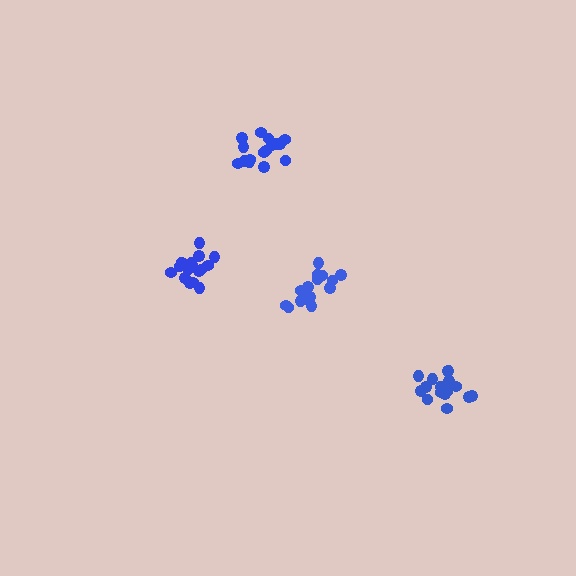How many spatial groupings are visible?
There are 4 spatial groupings.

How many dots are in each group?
Group 1: 18 dots, Group 2: 16 dots, Group 3: 17 dots, Group 4: 17 dots (68 total).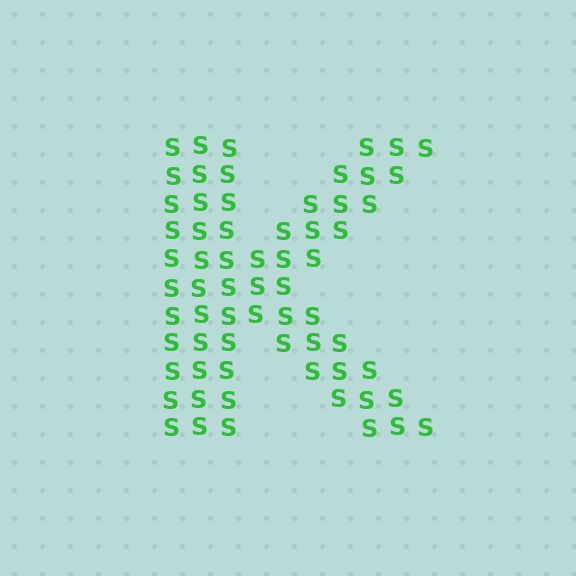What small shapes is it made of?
It is made of small letter S's.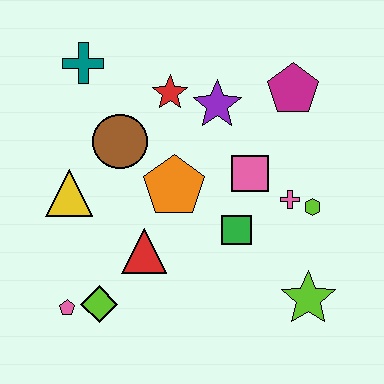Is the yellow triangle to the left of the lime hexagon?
Yes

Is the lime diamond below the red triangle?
Yes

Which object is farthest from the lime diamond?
The magenta pentagon is farthest from the lime diamond.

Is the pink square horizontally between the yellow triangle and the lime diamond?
No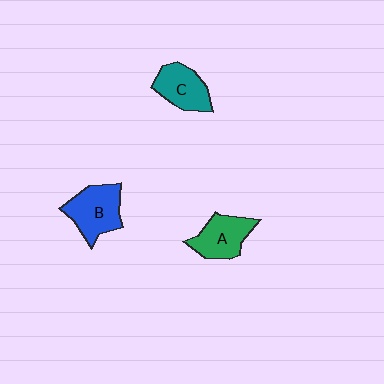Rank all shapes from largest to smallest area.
From largest to smallest: B (blue), A (green), C (teal).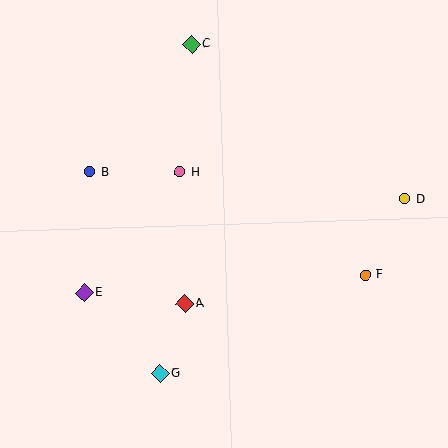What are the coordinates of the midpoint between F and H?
The midpoint between F and H is at (273, 223).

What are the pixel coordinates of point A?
Point A is at (185, 304).